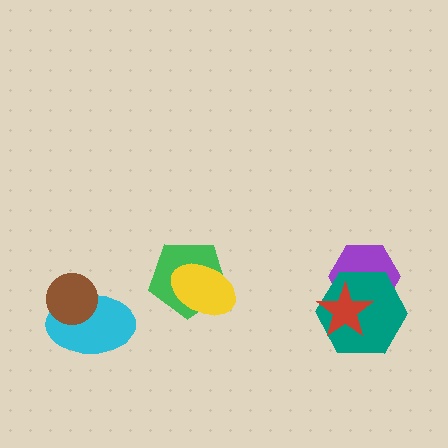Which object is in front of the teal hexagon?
The red star is in front of the teal hexagon.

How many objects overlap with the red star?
2 objects overlap with the red star.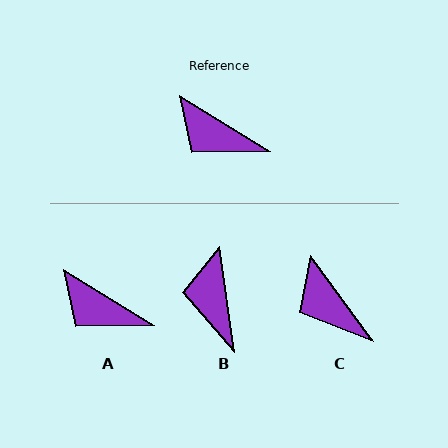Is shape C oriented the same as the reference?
No, it is off by about 23 degrees.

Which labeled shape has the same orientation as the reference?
A.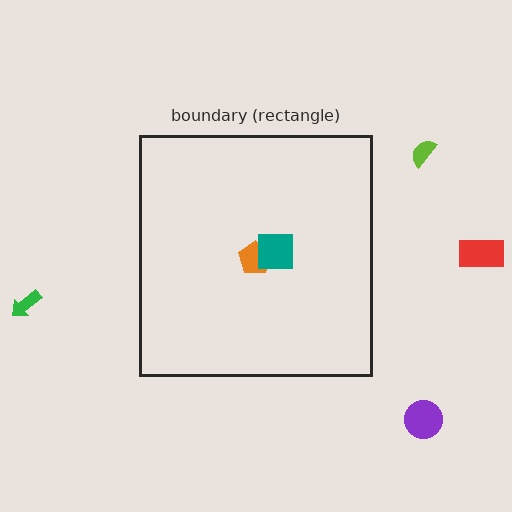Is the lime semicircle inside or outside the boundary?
Outside.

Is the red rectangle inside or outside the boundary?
Outside.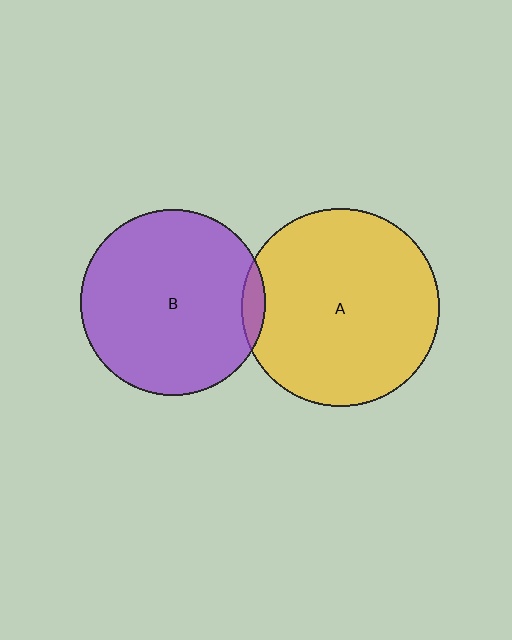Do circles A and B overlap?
Yes.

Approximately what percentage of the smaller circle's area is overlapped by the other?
Approximately 5%.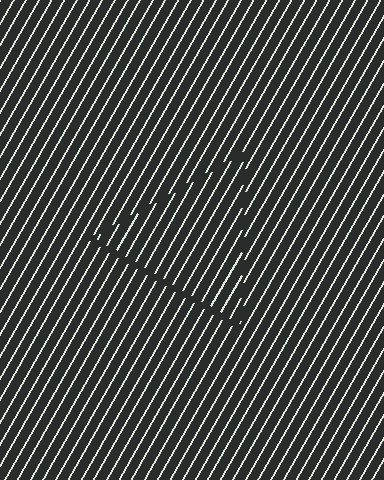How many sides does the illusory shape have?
3 sides — the line-ends trace a triangle.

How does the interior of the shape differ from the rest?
The interior of the shape contains the same grating, shifted by half a period — the contour is defined by the phase discontinuity where line-ends from the inner and outer gratings abut.